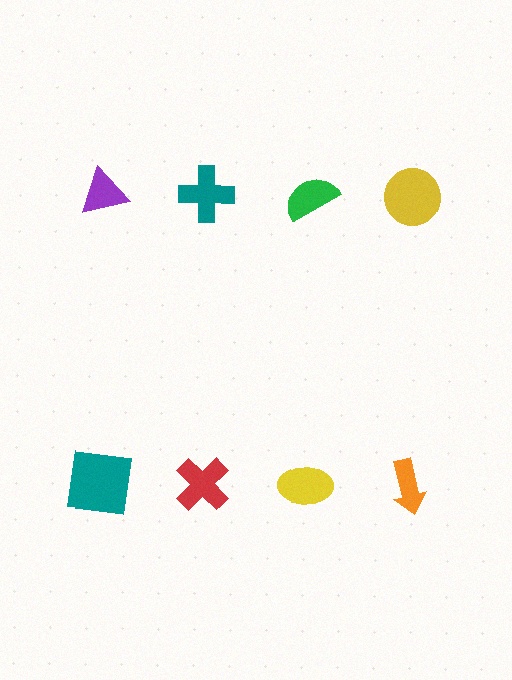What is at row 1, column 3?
A green semicircle.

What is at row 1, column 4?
A yellow circle.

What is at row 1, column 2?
A teal cross.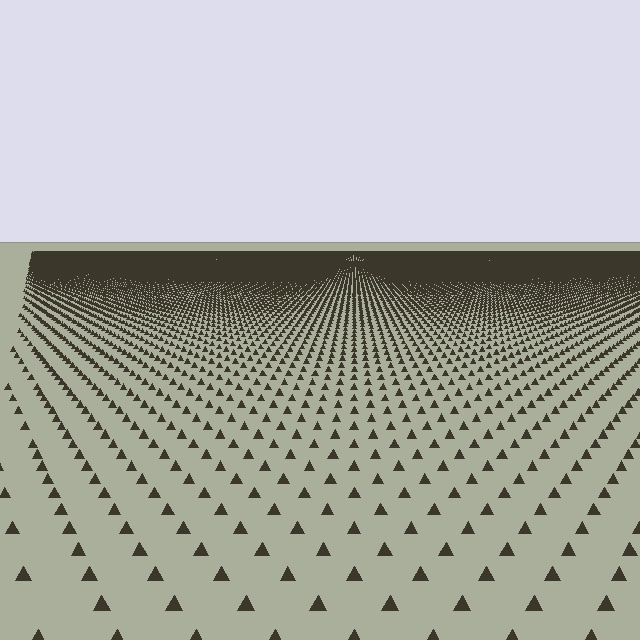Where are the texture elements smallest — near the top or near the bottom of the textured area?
Near the top.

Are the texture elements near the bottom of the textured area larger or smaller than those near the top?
Larger. Near the bottom, elements are closer to the viewer and appear at a bigger on-screen size.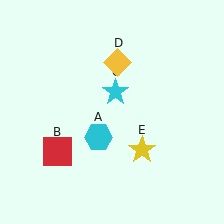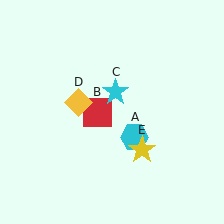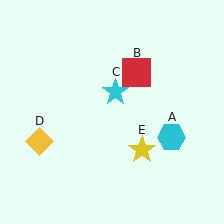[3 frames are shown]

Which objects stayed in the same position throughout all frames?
Cyan star (object C) and yellow star (object E) remained stationary.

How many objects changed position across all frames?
3 objects changed position: cyan hexagon (object A), red square (object B), yellow diamond (object D).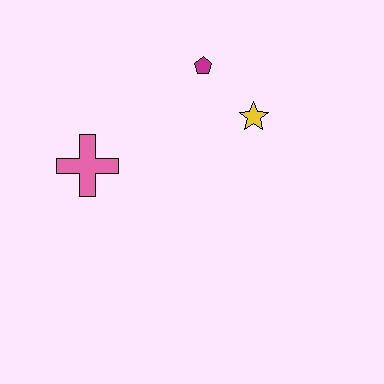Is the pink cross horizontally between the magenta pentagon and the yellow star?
No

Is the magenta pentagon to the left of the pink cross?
No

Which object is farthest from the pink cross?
The yellow star is farthest from the pink cross.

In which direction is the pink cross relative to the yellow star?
The pink cross is to the left of the yellow star.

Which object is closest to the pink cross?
The magenta pentagon is closest to the pink cross.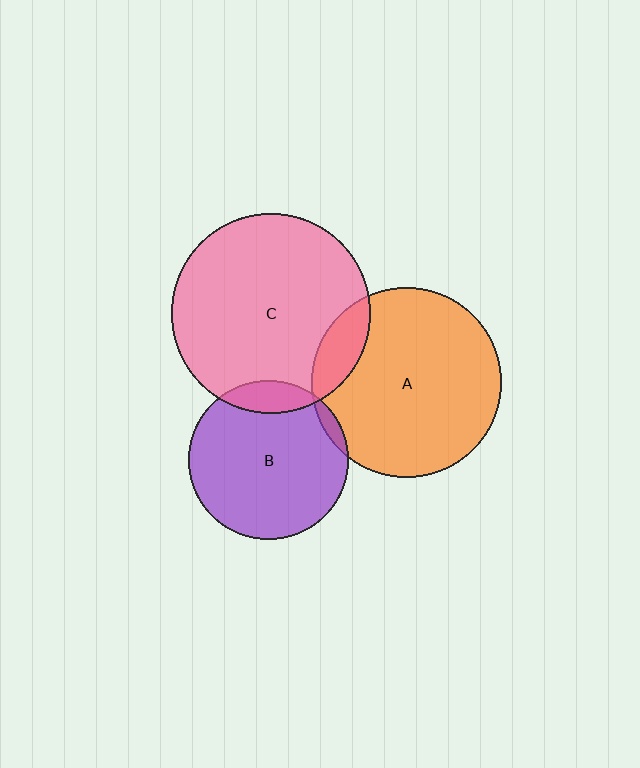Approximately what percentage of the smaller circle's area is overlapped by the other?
Approximately 10%.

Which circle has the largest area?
Circle C (pink).